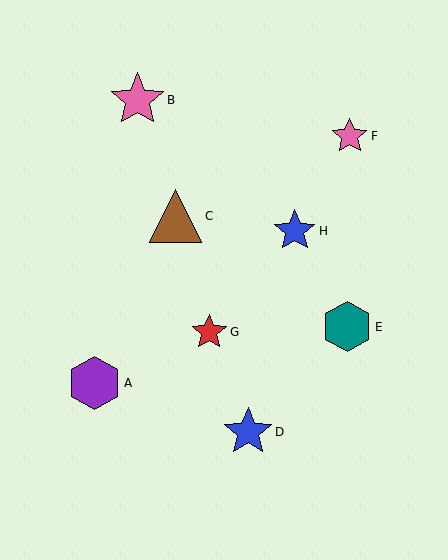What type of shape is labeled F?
Shape F is a pink star.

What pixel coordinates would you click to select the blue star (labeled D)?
Click at (248, 432) to select the blue star D.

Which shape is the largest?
The pink star (labeled B) is the largest.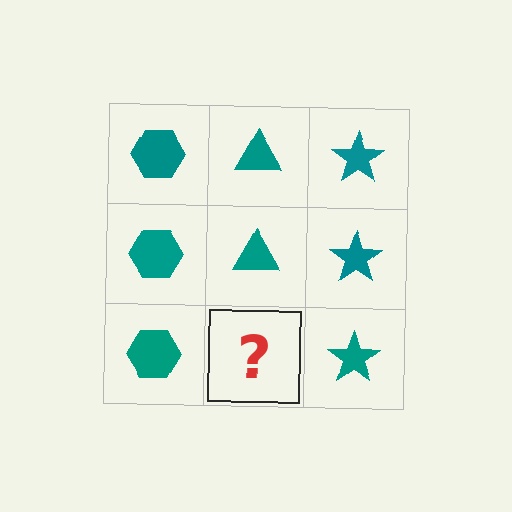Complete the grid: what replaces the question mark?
The question mark should be replaced with a teal triangle.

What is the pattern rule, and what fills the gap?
The rule is that each column has a consistent shape. The gap should be filled with a teal triangle.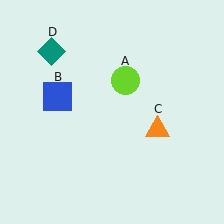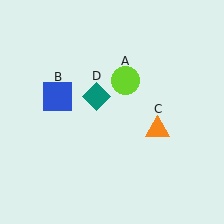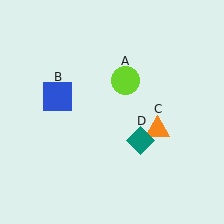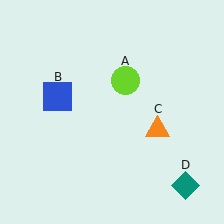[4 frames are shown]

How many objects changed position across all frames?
1 object changed position: teal diamond (object D).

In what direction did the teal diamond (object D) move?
The teal diamond (object D) moved down and to the right.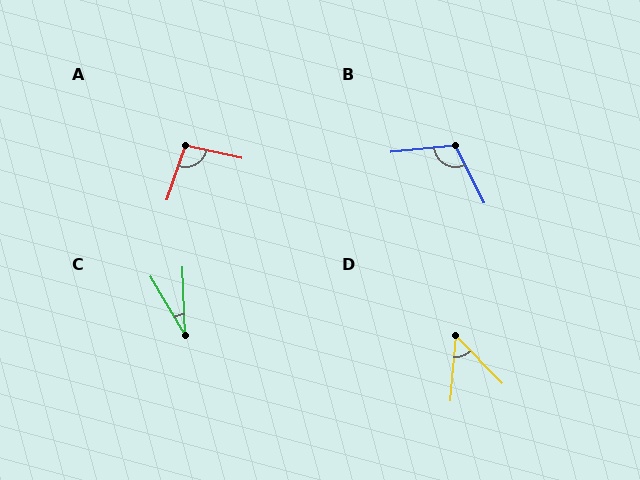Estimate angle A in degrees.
Approximately 96 degrees.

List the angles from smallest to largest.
C (29°), D (49°), A (96°), B (110°).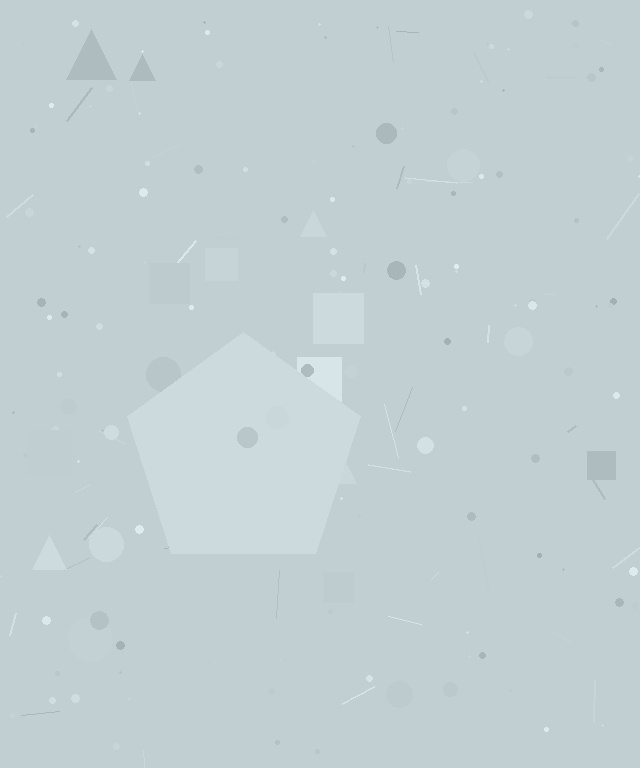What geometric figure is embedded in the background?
A pentagon is embedded in the background.